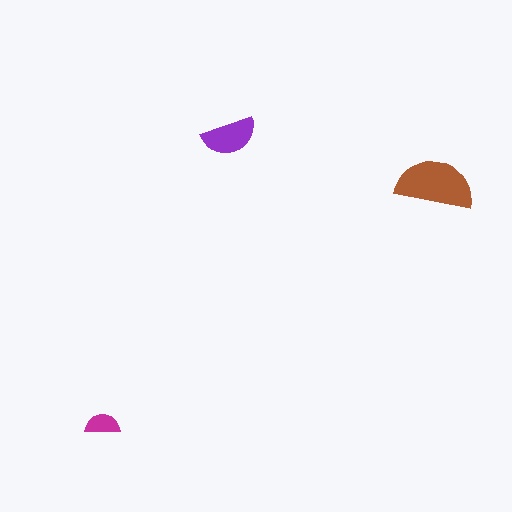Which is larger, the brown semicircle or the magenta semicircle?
The brown one.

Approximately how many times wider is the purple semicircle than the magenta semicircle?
About 1.5 times wider.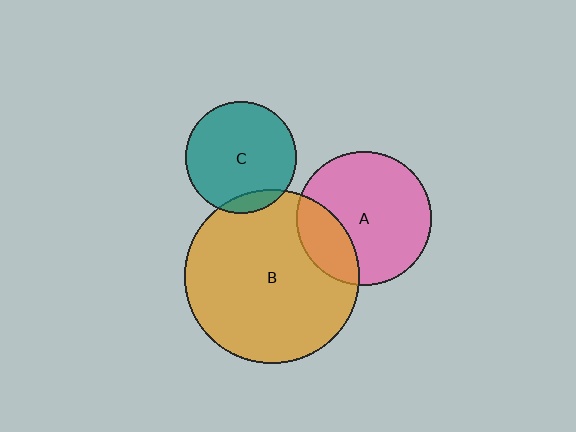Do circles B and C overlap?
Yes.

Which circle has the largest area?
Circle B (orange).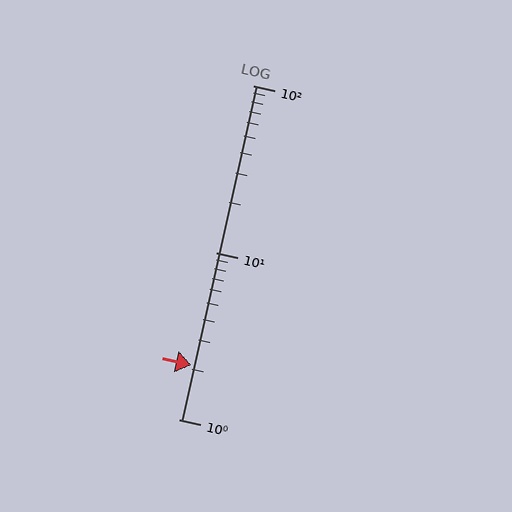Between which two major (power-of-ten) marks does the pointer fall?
The pointer is between 1 and 10.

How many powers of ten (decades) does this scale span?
The scale spans 2 decades, from 1 to 100.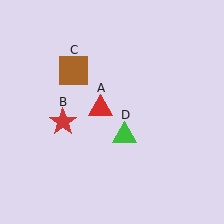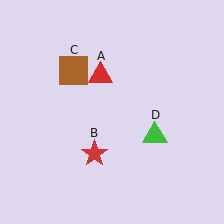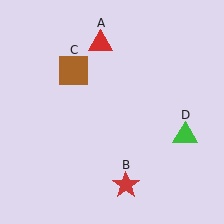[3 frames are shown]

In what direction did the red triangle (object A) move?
The red triangle (object A) moved up.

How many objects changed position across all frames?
3 objects changed position: red triangle (object A), red star (object B), green triangle (object D).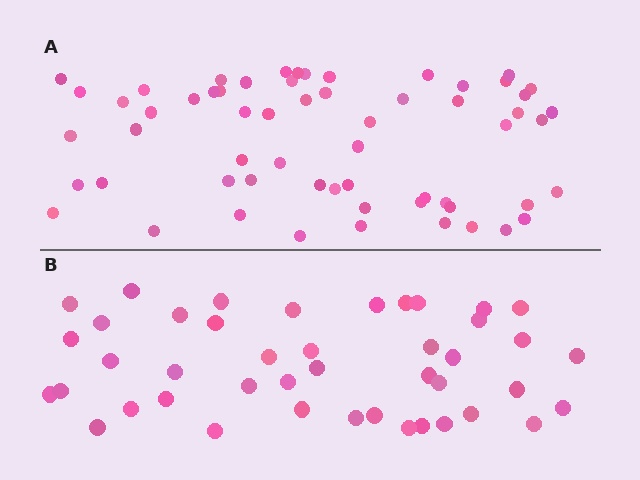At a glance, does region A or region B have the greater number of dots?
Region A (the top region) has more dots.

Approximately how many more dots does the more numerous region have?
Region A has approximately 15 more dots than region B.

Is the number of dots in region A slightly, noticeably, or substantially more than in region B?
Region A has noticeably more, but not dramatically so. The ratio is roughly 1.4 to 1.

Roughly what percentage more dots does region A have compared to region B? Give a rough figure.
About 40% more.